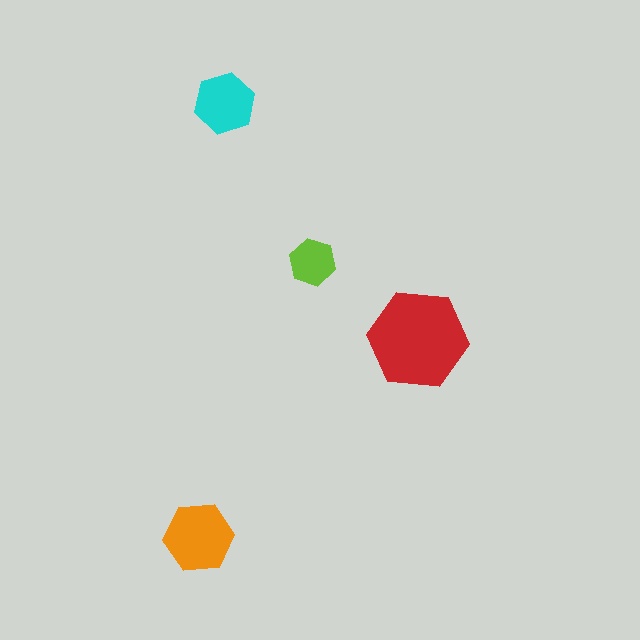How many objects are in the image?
There are 4 objects in the image.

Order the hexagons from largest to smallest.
the red one, the orange one, the cyan one, the lime one.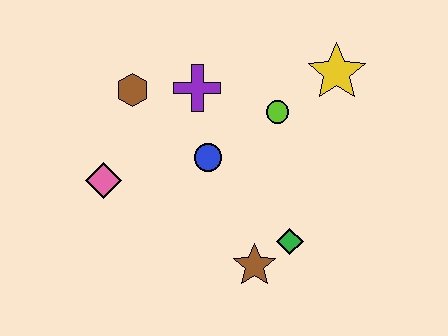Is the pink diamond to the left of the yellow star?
Yes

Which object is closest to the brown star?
The green diamond is closest to the brown star.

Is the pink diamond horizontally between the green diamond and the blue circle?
No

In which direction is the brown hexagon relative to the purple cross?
The brown hexagon is to the left of the purple cross.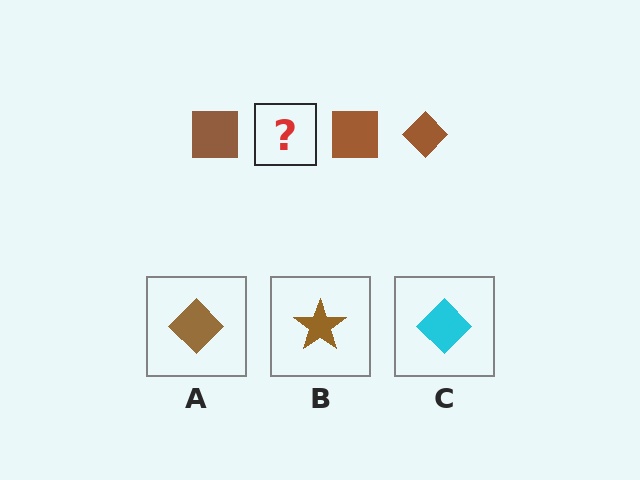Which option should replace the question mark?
Option A.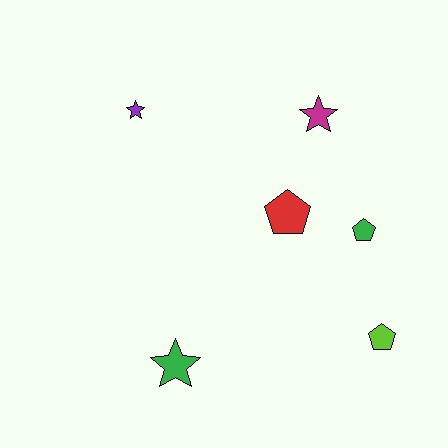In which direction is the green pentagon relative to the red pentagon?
The green pentagon is to the right of the red pentagon.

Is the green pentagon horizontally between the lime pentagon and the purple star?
Yes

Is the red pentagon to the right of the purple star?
Yes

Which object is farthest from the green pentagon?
The purple star is farthest from the green pentagon.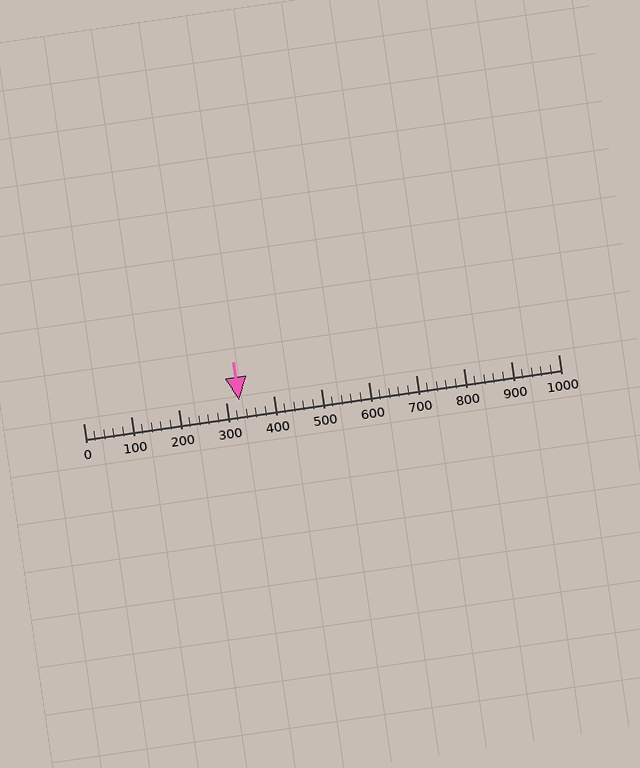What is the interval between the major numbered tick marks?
The major tick marks are spaced 100 units apart.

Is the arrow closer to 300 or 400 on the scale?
The arrow is closer to 300.